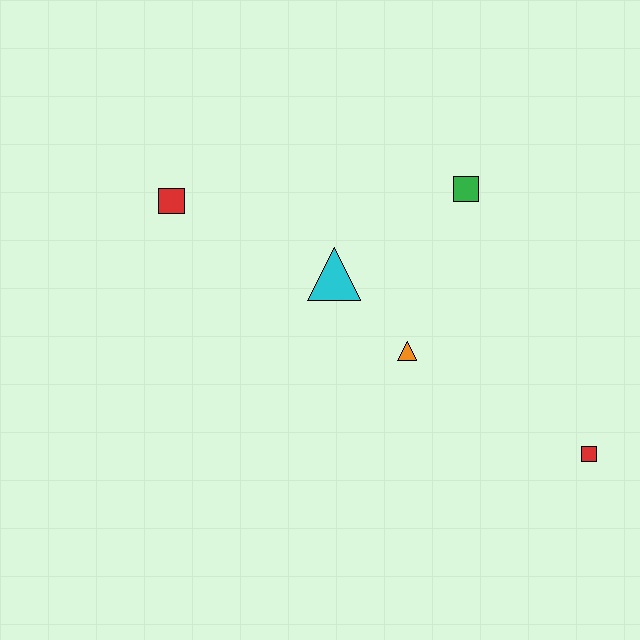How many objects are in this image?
There are 5 objects.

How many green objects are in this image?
There is 1 green object.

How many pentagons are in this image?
There are no pentagons.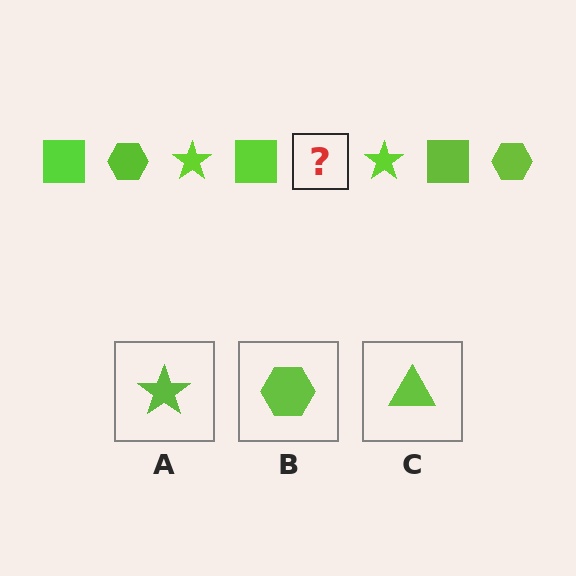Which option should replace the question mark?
Option B.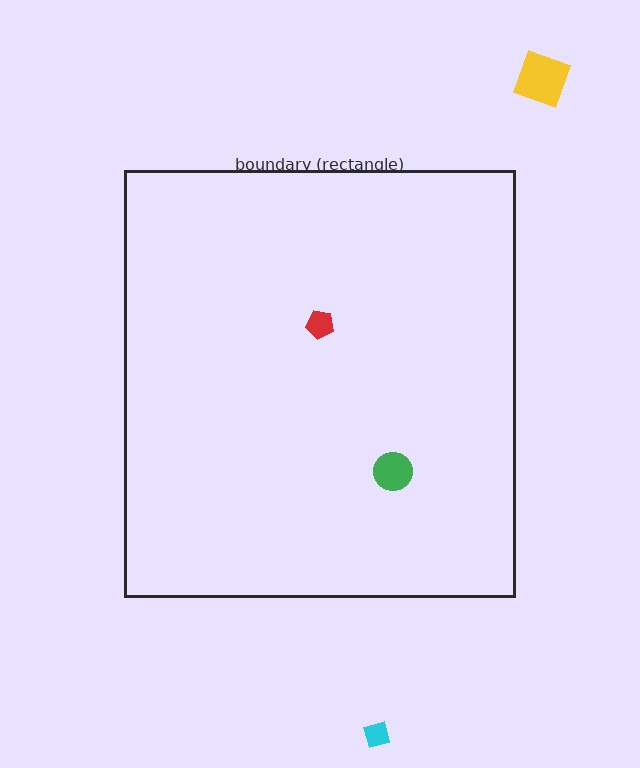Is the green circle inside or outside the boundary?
Inside.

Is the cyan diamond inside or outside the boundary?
Outside.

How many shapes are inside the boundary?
2 inside, 2 outside.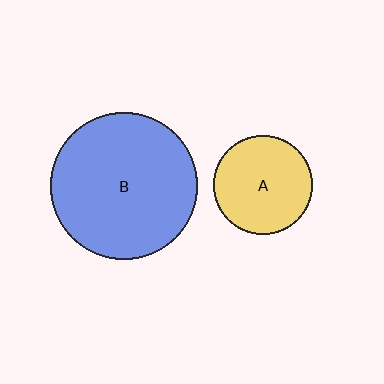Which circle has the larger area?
Circle B (blue).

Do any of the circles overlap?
No, none of the circles overlap.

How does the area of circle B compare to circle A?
Approximately 2.2 times.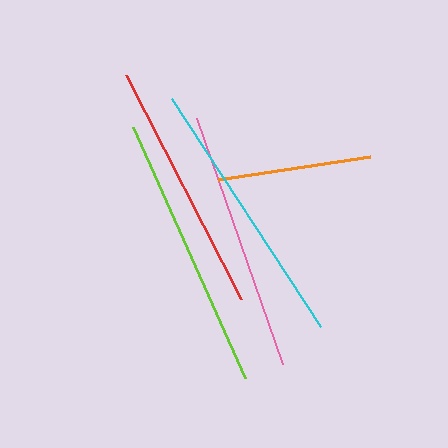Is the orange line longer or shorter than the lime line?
The lime line is longer than the orange line.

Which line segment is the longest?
The lime line is the longest at approximately 274 pixels.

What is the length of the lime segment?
The lime segment is approximately 274 pixels long.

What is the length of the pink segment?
The pink segment is approximately 260 pixels long.